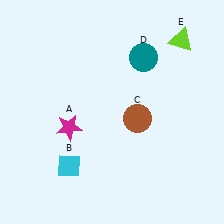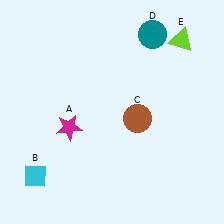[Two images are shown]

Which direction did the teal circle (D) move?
The teal circle (D) moved up.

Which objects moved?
The objects that moved are: the cyan diamond (B), the teal circle (D).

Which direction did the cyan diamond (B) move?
The cyan diamond (B) moved left.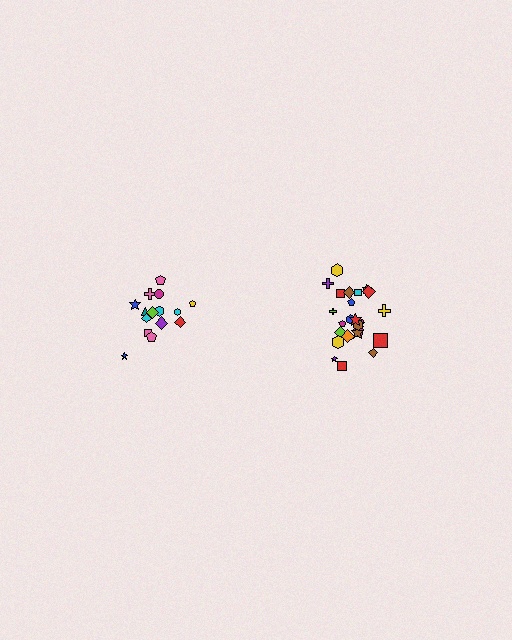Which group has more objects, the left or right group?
The right group.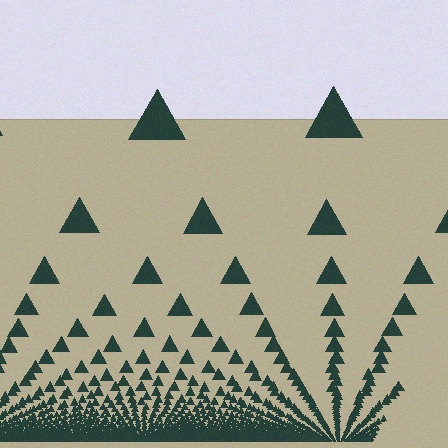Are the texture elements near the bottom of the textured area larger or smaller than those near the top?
Smaller. The gradient is inverted — elements near the bottom are smaller and denser.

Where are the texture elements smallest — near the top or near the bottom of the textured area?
Near the bottom.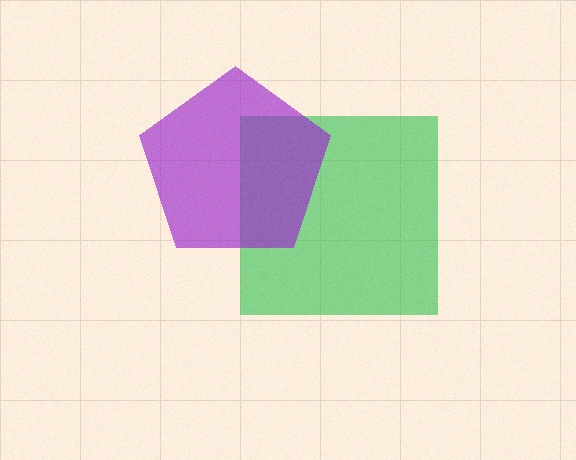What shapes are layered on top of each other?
The layered shapes are: a green square, a purple pentagon.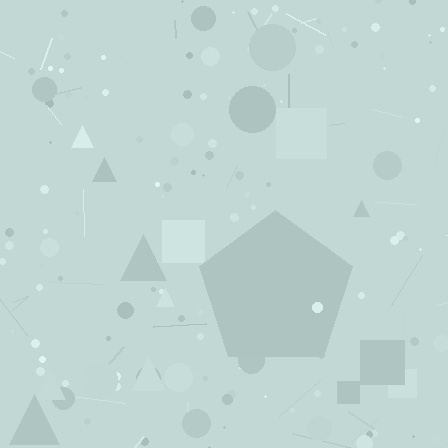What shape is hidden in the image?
A pentagon is hidden in the image.